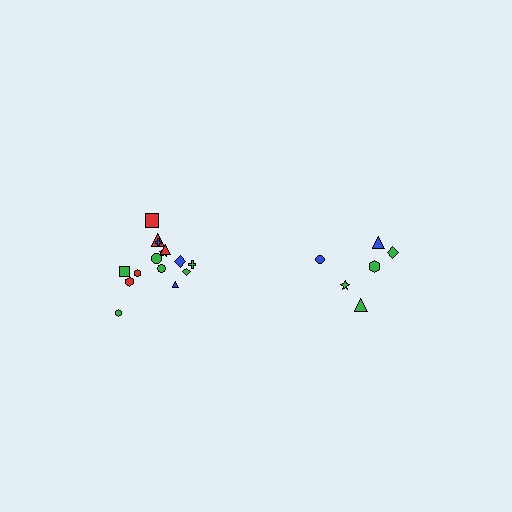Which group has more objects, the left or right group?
The left group.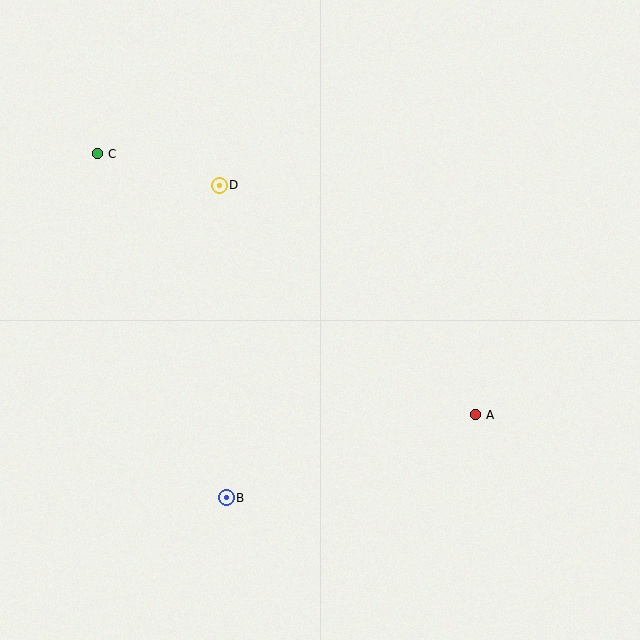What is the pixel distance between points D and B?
The distance between D and B is 312 pixels.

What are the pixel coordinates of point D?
Point D is at (219, 185).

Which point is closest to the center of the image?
Point D at (219, 185) is closest to the center.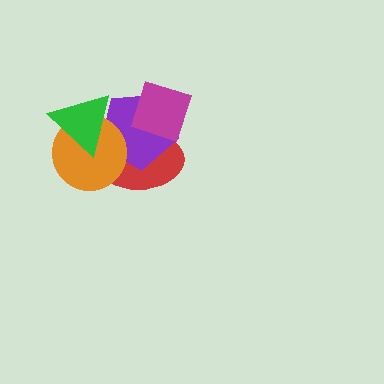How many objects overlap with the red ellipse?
4 objects overlap with the red ellipse.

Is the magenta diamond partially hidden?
No, no other shape covers it.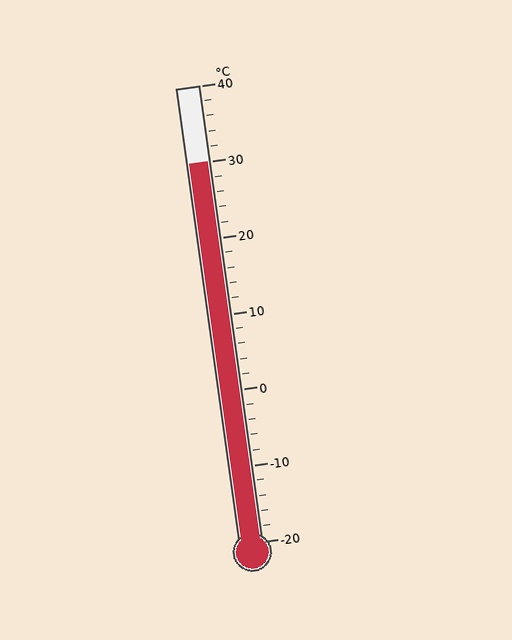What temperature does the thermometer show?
The thermometer shows approximately 30°C.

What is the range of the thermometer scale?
The thermometer scale ranges from -20°C to 40°C.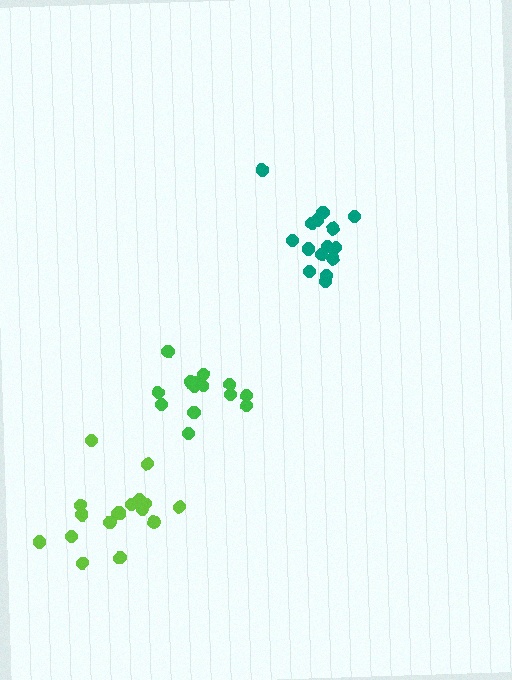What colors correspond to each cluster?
The clusters are colored: green, teal, lime.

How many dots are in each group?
Group 1: 15 dots, Group 2: 15 dots, Group 3: 17 dots (47 total).